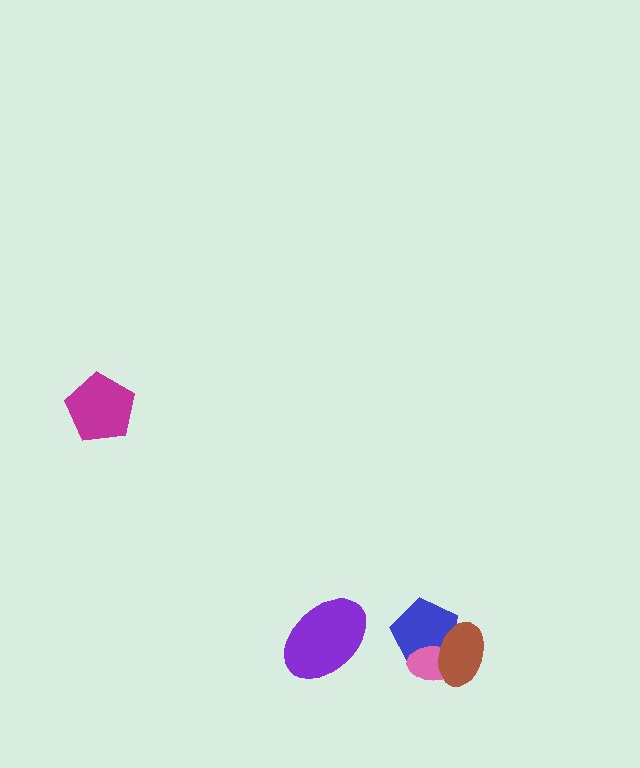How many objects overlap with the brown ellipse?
2 objects overlap with the brown ellipse.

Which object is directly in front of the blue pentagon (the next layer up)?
The pink ellipse is directly in front of the blue pentagon.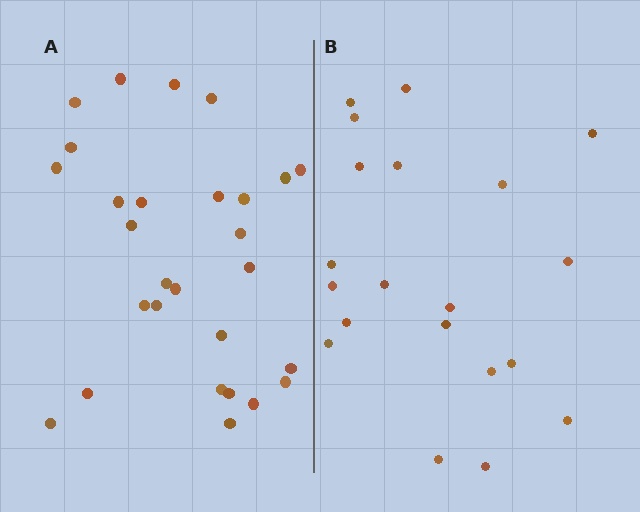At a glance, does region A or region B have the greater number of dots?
Region A (the left region) has more dots.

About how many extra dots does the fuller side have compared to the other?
Region A has roughly 8 or so more dots than region B.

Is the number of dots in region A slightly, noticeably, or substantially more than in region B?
Region A has noticeably more, but not dramatically so. The ratio is roughly 1.4 to 1.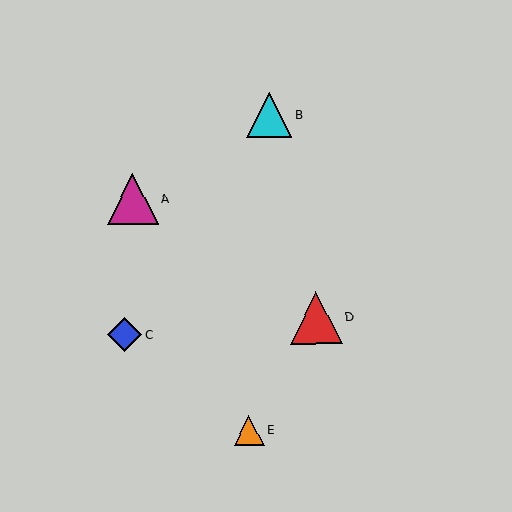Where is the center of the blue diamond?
The center of the blue diamond is at (124, 335).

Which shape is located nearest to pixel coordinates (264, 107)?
The cyan triangle (labeled B) at (269, 115) is nearest to that location.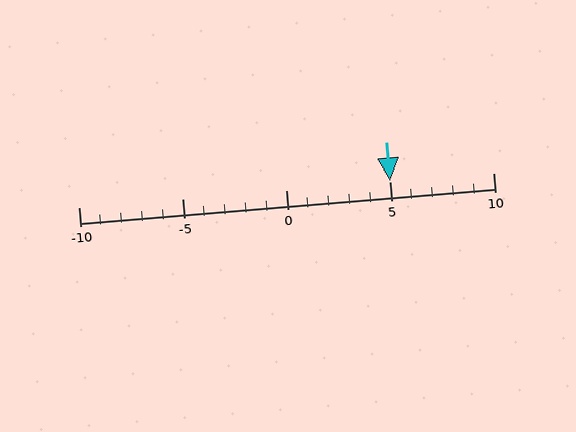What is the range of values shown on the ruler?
The ruler shows values from -10 to 10.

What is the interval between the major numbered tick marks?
The major tick marks are spaced 5 units apart.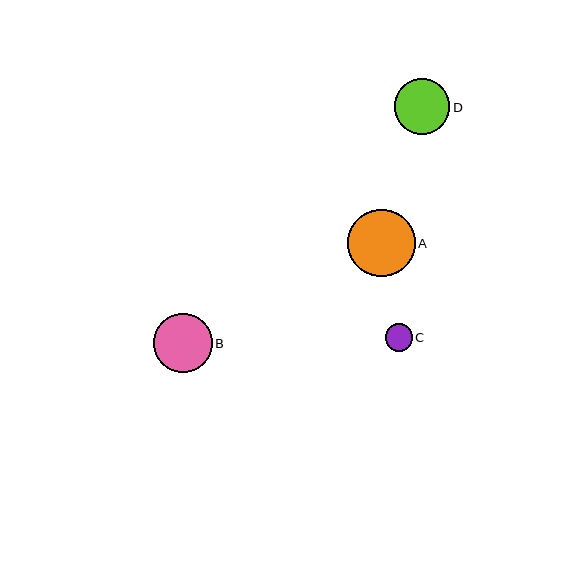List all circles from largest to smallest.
From largest to smallest: A, B, D, C.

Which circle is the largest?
Circle A is the largest with a size of approximately 68 pixels.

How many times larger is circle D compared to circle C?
Circle D is approximately 2.1 times the size of circle C.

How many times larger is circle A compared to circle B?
Circle A is approximately 1.2 times the size of circle B.